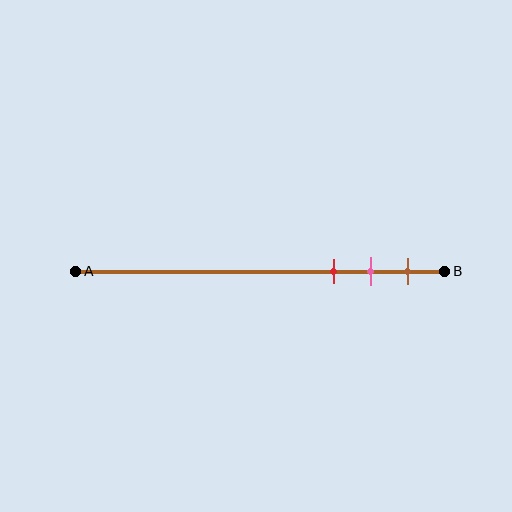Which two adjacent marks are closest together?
The pink and brown marks are the closest adjacent pair.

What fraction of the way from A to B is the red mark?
The red mark is approximately 70% (0.7) of the way from A to B.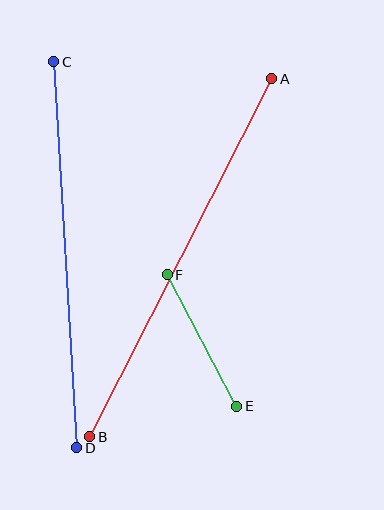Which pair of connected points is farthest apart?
Points A and B are farthest apart.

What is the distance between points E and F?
The distance is approximately 149 pixels.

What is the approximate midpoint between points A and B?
The midpoint is at approximately (181, 258) pixels.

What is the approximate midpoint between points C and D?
The midpoint is at approximately (65, 255) pixels.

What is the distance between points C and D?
The distance is approximately 387 pixels.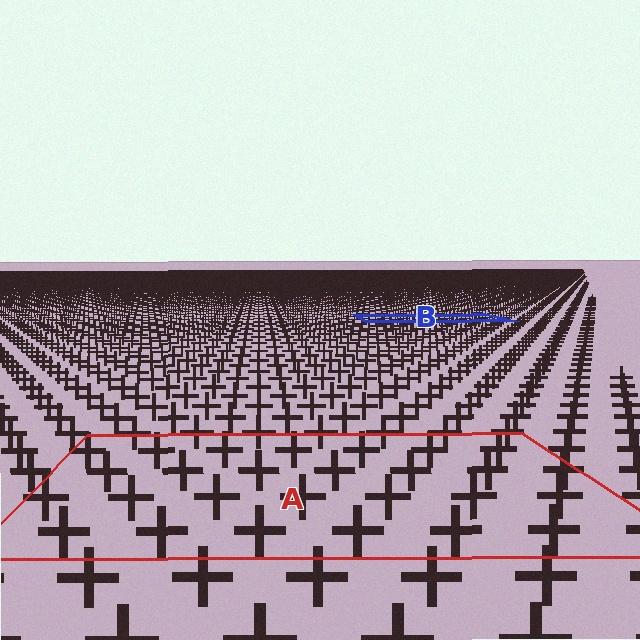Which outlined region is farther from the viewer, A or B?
Region B is farther from the viewer — the texture elements inside it appear smaller and more densely packed.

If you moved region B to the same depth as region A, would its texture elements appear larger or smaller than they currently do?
They would appear larger. At a closer depth, the same texture elements are projected at a bigger on-screen size.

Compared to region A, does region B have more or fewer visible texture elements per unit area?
Region B has more texture elements per unit area — they are packed more densely because it is farther away.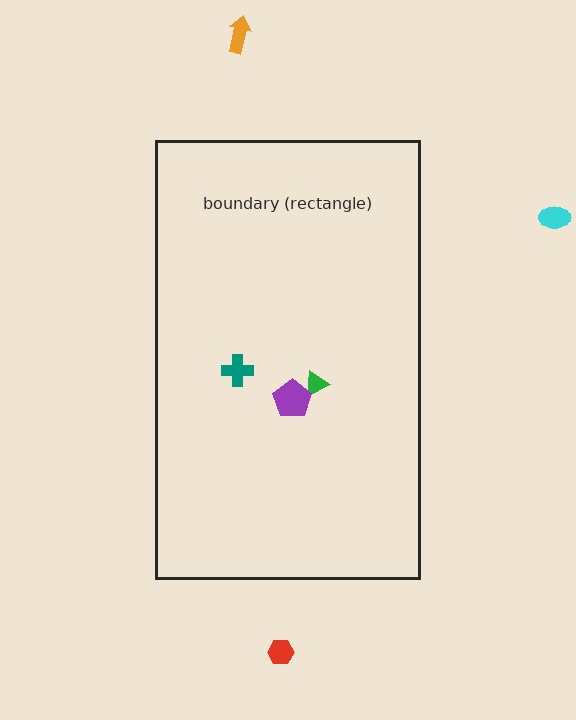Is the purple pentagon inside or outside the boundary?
Inside.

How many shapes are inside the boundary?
3 inside, 3 outside.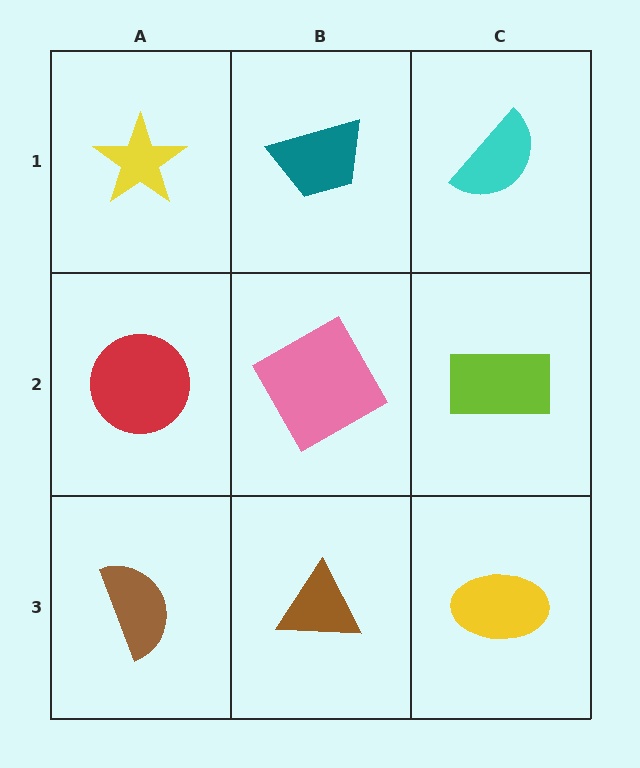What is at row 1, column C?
A cyan semicircle.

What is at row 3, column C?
A yellow ellipse.